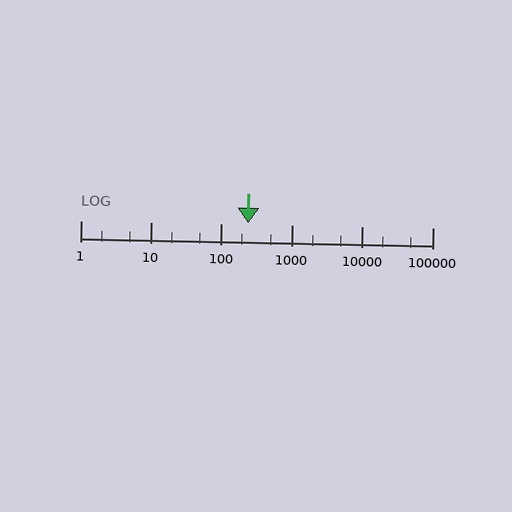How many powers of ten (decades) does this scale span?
The scale spans 5 decades, from 1 to 100000.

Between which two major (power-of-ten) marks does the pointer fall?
The pointer is between 100 and 1000.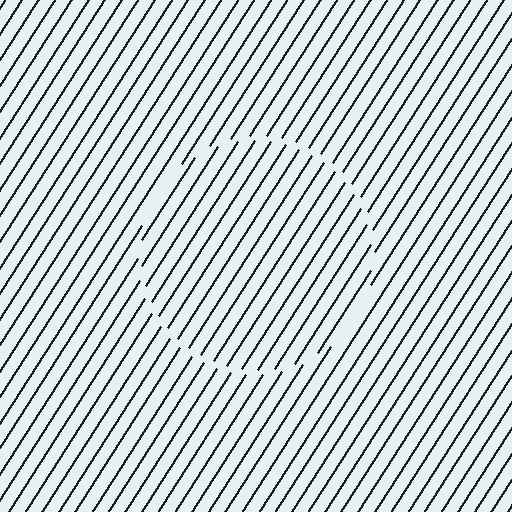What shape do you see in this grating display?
An illusory circle. The interior of the shape contains the same grating, shifted by half a period — the contour is defined by the phase discontinuity where line-ends from the inner and outer gratings abut.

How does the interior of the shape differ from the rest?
The interior of the shape contains the same grating, shifted by half a period — the contour is defined by the phase discontinuity where line-ends from the inner and outer gratings abut.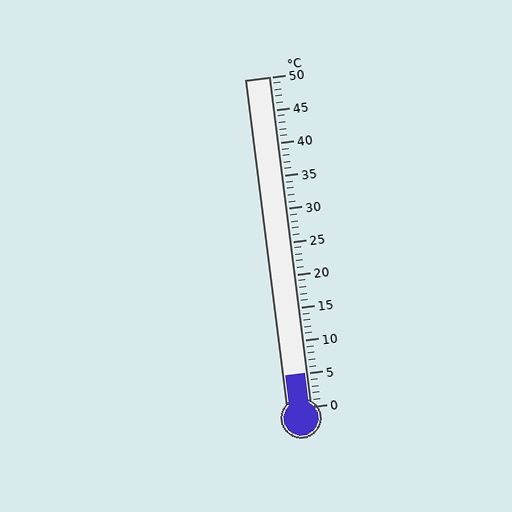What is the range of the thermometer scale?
The thermometer scale ranges from 0°C to 50°C.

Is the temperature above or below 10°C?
The temperature is below 10°C.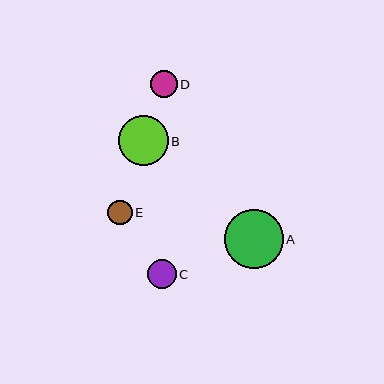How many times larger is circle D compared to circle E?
Circle D is approximately 1.1 times the size of circle E.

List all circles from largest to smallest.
From largest to smallest: A, B, C, D, E.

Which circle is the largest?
Circle A is the largest with a size of approximately 59 pixels.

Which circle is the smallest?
Circle E is the smallest with a size of approximately 24 pixels.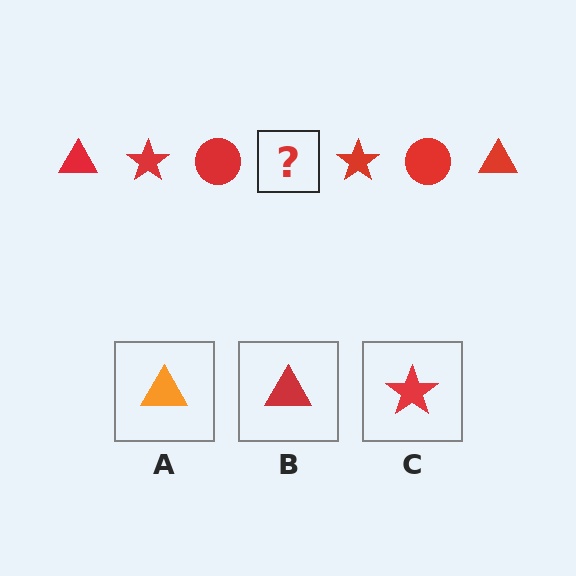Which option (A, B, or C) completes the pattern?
B.